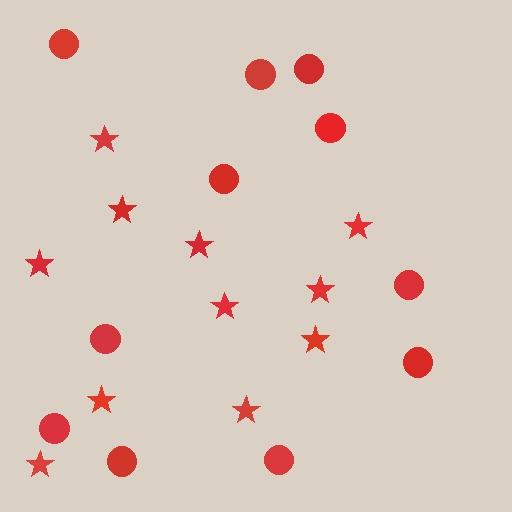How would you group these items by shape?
There are 2 groups: one group of circles (11) and one group of stars (11).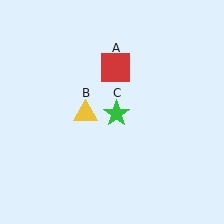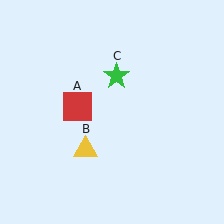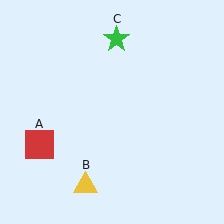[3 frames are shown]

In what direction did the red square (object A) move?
The red square (object A) moved down and to the left.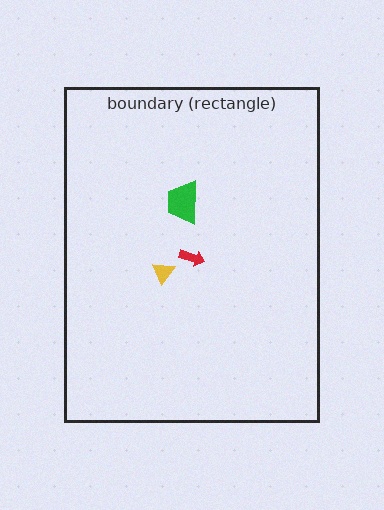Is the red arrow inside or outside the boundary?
Inside.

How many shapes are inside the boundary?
3 inside, 0 outside.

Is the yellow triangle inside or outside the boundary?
Inside.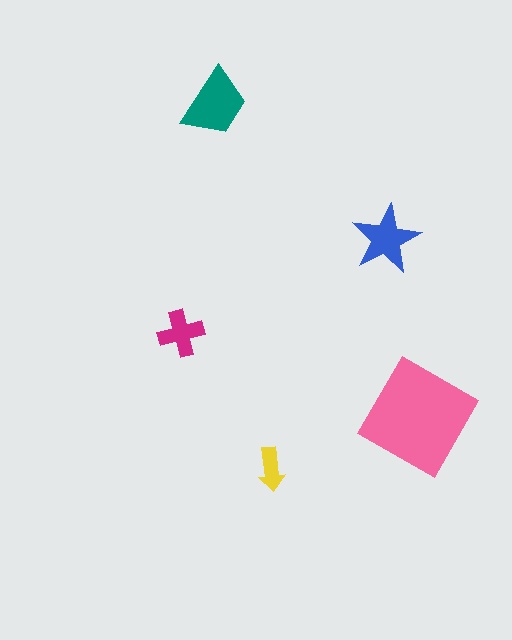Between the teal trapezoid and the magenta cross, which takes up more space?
The teal trapezoid.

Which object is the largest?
The pink diamond.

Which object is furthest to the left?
The magenta cross is leftmost.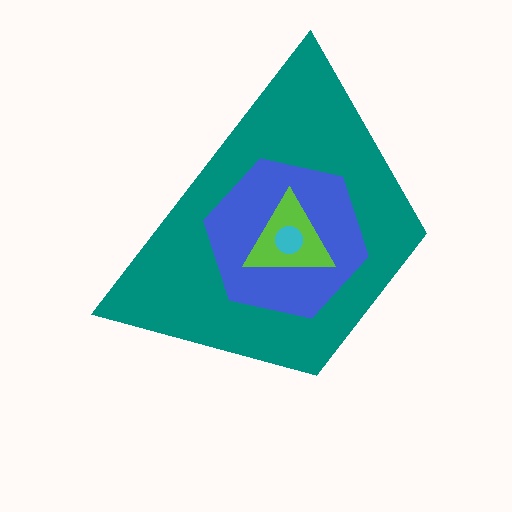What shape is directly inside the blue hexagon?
The lime triangle.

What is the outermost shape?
The teal trapezoid.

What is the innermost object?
The cyan circle.